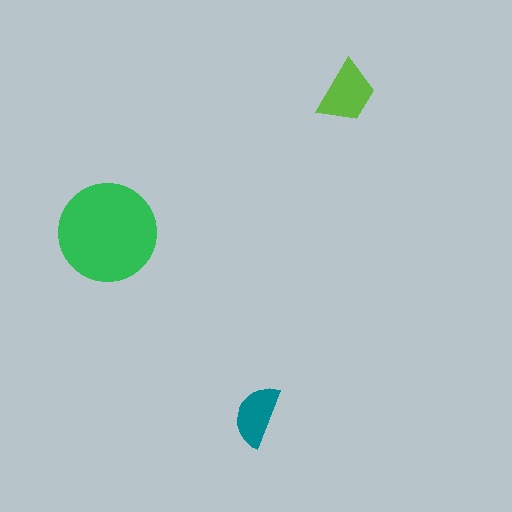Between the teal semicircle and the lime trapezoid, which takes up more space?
The lime trapezoid.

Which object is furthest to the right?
The lime trapezoid is rightmost.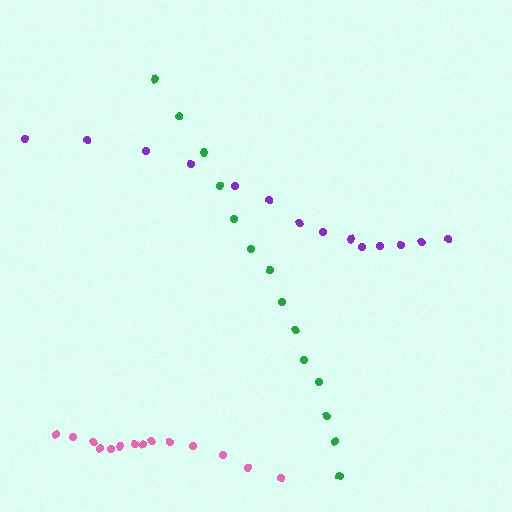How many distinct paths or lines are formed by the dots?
There are 3 distinct paths.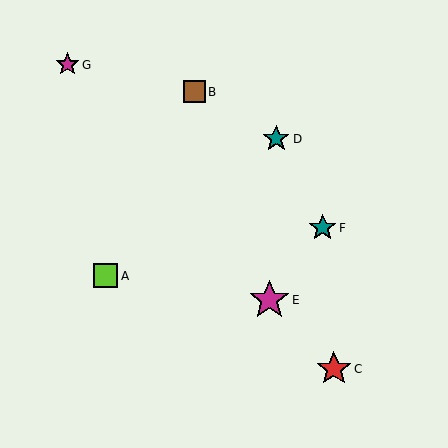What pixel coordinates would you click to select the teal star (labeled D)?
Click at (276, 139) to select the teal star D.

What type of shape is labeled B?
Shape B is a brown square.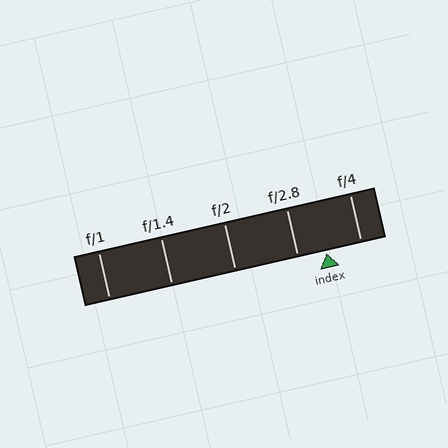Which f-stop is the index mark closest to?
The index mark is closest to f/2.8.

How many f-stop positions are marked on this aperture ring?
There are 5 f-stop positions marked.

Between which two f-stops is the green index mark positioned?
The index mark is between f/2.8 and f/4.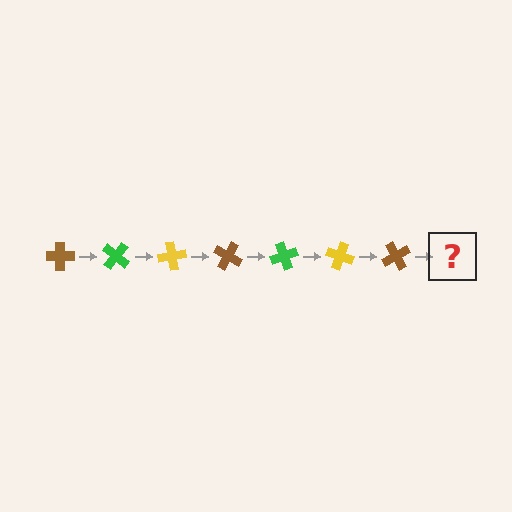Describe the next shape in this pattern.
It should be a green cross, rotated 280 degrees from the start.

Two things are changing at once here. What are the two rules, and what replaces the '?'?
The two rules are that it rotates 40 degrees each step and the color cycles through brown, green, and yellow. The '?' should be a green cross, rotated 280 degrees from the start.